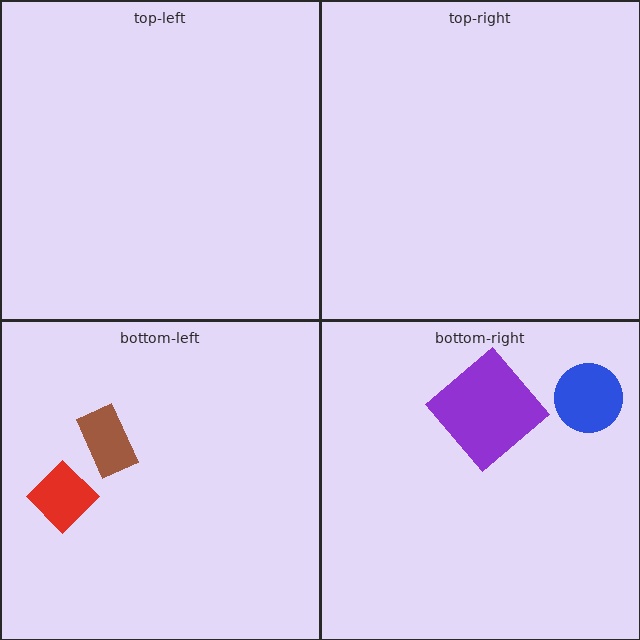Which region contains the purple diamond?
The bottom-right region.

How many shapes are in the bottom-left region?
2.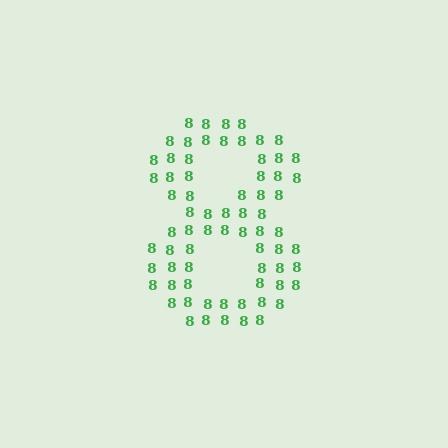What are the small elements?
The small elements are digit 8's.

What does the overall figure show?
The overall figure shows the digit 8.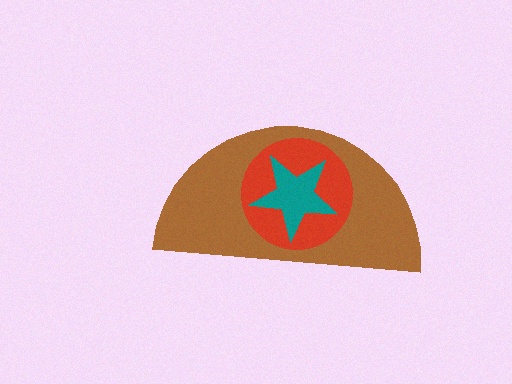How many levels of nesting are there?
3.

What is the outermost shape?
The brown semicircle.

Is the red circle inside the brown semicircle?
Yes.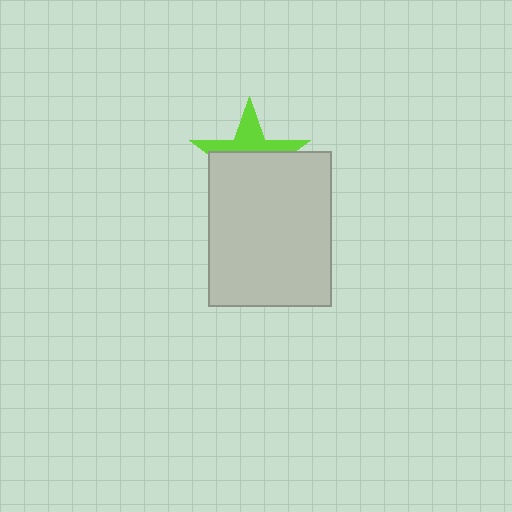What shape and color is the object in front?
The object in front is a light gray rectangle.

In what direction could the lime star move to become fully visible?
The lime star could move up. That would shift it out from behind the light gray rectangle entirely.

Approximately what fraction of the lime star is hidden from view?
Roughly 59% of the lime star is hidden behind the light gray rectangle.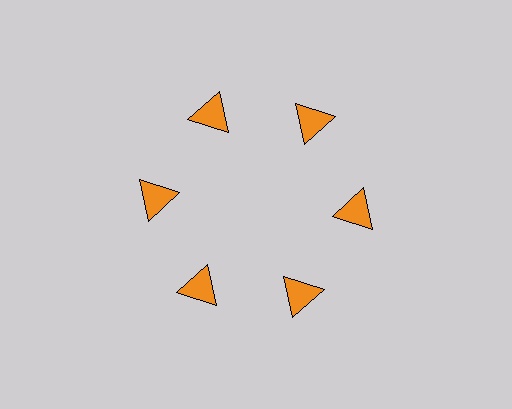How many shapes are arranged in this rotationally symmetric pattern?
There are 6 shapes, arranged in 6 groups of 1.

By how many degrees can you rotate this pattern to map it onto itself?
The pattern maps onto itself every 60 degrees of rotation.